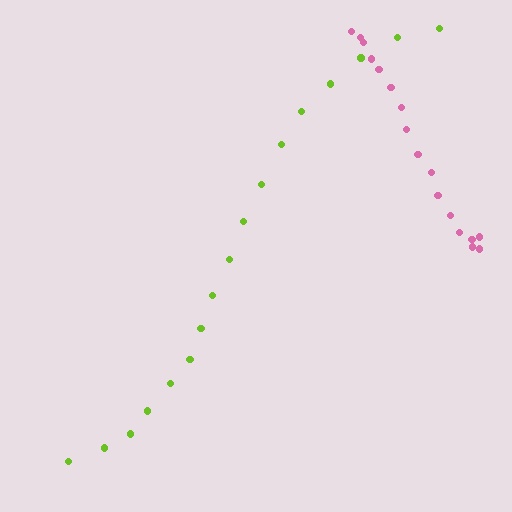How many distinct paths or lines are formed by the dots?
There are 2 distinct paths.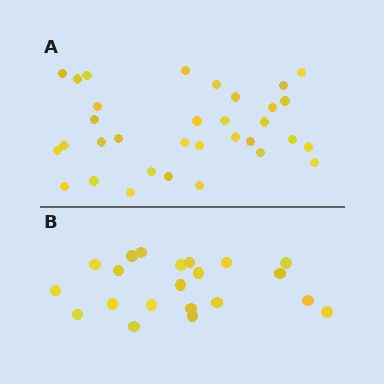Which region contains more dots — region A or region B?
Region A (the top region) has more dots.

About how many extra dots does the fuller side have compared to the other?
Region A has roughly 12 or so more dots than region B.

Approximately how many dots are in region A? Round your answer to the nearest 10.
About 30 dots. (The exact count is 33, which rounds to 30.)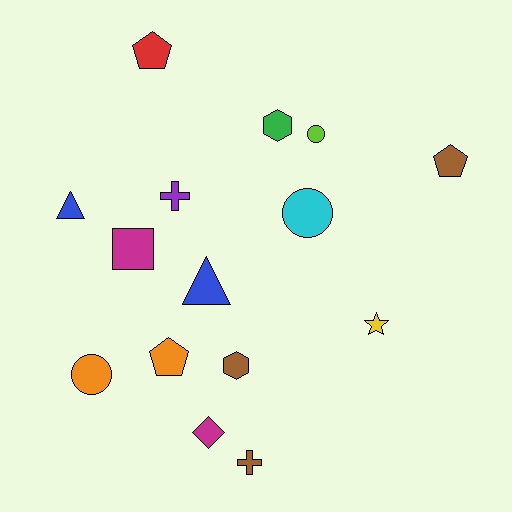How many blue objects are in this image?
There are 2 blue objects.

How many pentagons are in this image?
There are 3 pentagons.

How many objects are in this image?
There are 15 objects.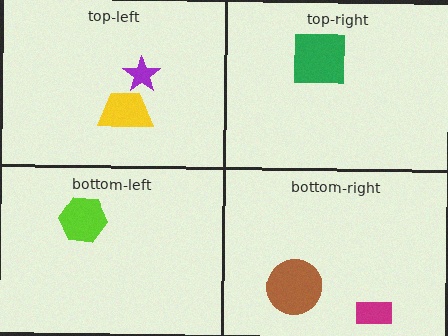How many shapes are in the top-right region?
1.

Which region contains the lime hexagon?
The bottom-left region.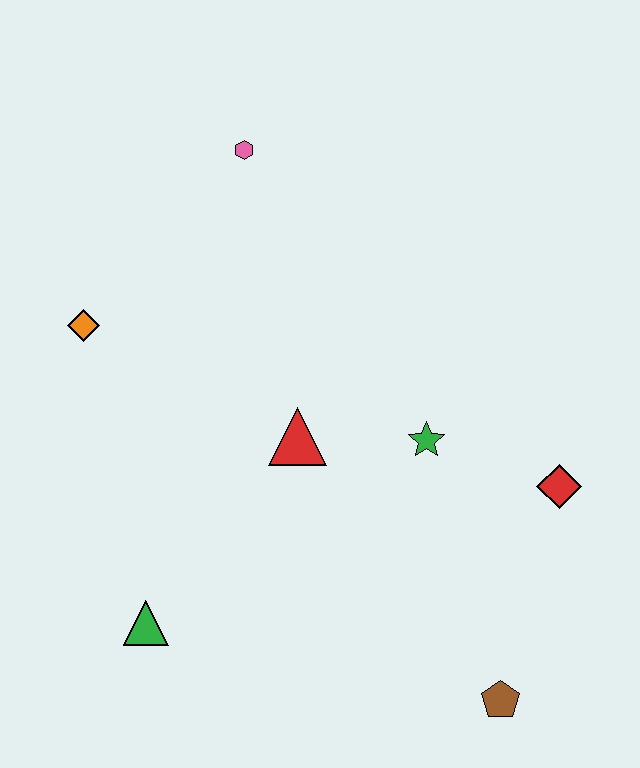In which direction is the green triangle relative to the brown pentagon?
The green triangle is to the left of the brown pentagon.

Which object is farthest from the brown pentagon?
The pink hexagon is farthest from the brown pentagon.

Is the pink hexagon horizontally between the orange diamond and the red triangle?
Yes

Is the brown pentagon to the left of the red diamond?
Yes